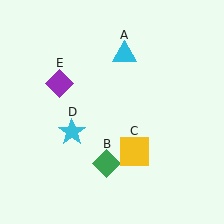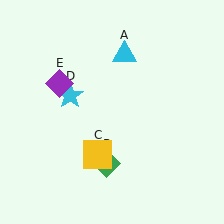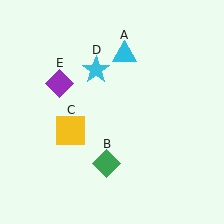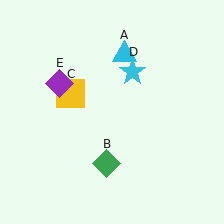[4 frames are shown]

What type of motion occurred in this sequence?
The yellow square (object C), cyan star (object D) rotated clockwise around the center of the scene.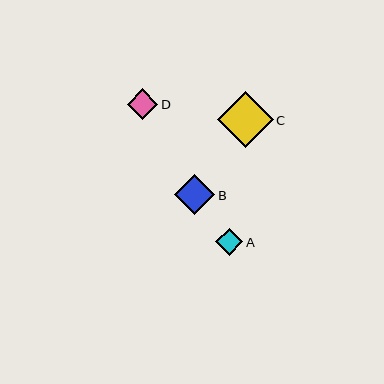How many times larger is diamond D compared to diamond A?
Diamond D is approximately 1.1 times the size of diamond A.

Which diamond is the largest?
Diamond C is the largest with a size of approximately 56 pixels.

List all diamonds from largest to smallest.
From largest to smallest: C, B, D, A.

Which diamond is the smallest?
Diamond A is the smallest with a size of approximately 27 pixels.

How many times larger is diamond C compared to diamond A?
Diamond C is approximately 2.1 times the size of diamond A.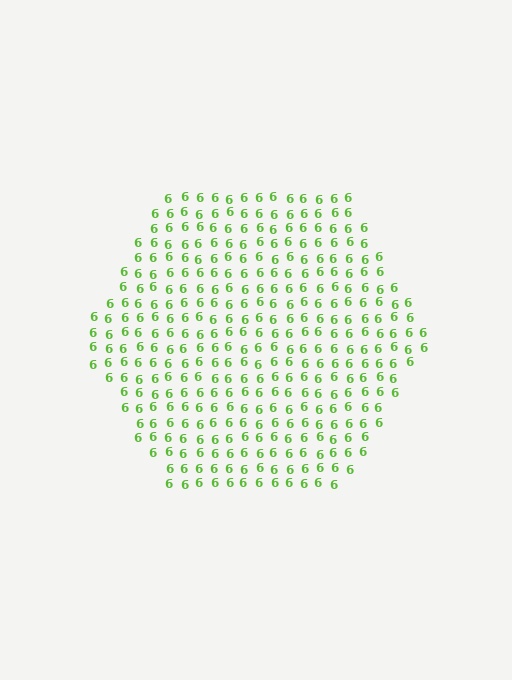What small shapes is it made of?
It is made of small digit 6's.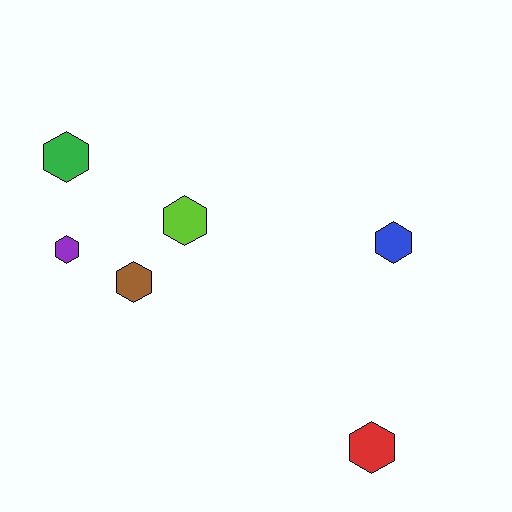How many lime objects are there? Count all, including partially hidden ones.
There is 1 lime object.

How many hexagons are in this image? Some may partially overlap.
There are 6 hexagons.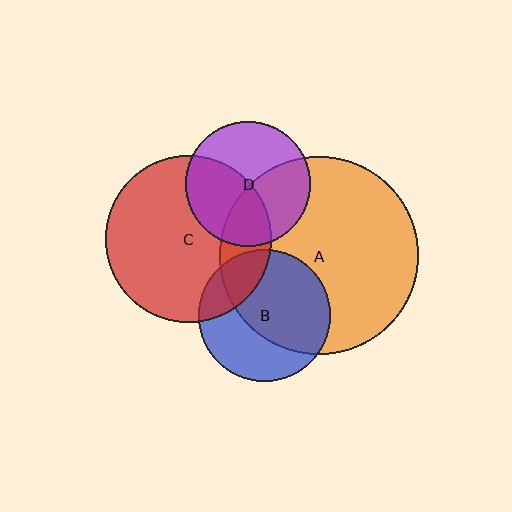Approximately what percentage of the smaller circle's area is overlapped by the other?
Approximately 60%.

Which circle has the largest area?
Circle A (orange).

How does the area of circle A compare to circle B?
Approximately 2.3 times.